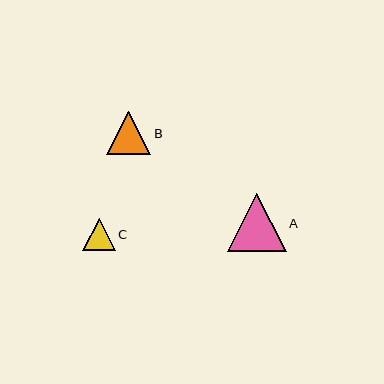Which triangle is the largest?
Triangle A is the largest with a size of approximately 59 pixels.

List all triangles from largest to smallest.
From largest to smallest: A, B, C.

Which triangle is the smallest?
Triangle C is the smallest with a size of approximately 33 pixels.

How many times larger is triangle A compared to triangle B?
Triangle A is approximately 1.3 times the size of triangle B.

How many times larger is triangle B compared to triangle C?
Triangle B is approximately 1.3 times the size of triangle C.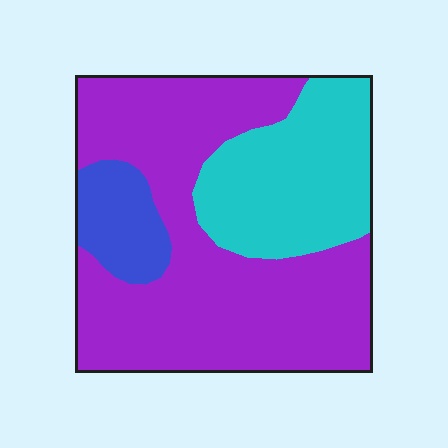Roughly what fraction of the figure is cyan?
Cyan takes up about one quarter (1/4) of the figure.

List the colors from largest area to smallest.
From largest to smallest: purple, cyan, blue.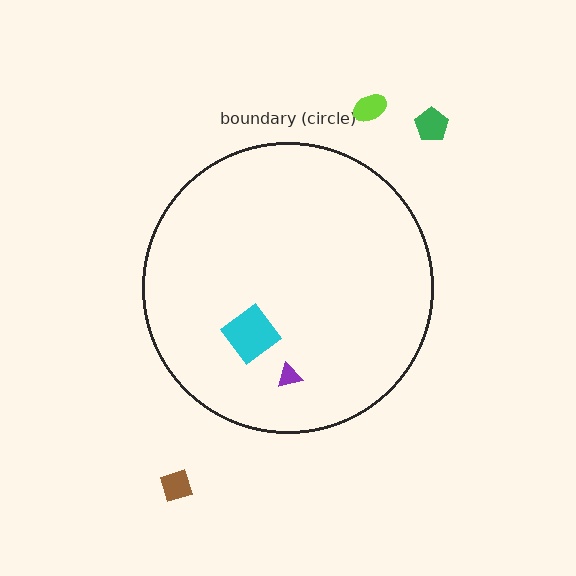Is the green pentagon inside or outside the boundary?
Outside.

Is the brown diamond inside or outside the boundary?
Outside.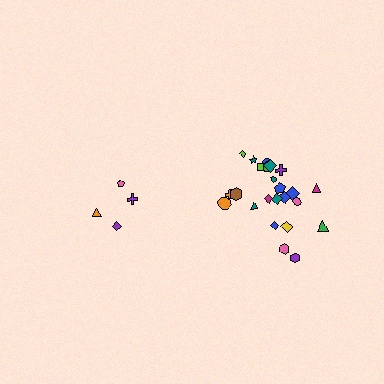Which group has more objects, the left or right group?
The right group.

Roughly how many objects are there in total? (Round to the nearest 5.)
Roughly 30 objects in total.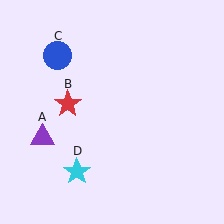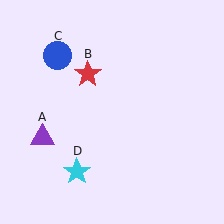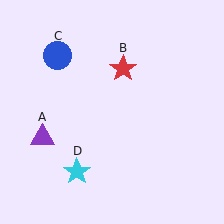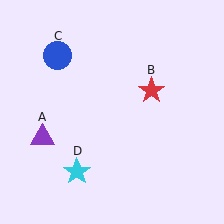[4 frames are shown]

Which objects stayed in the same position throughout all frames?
Purple triangle (object A) and blue circle (object C) and cyan star (object D) remained stationary.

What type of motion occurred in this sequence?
The red star (object B) rotated clockwise around the center of the scene.